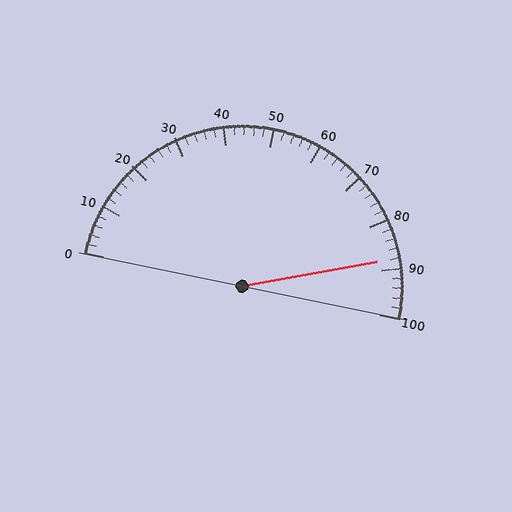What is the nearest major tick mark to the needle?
The nearest major tick mark is 90.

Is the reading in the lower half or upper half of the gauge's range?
The reading is in the upper half of the range (0 to 100).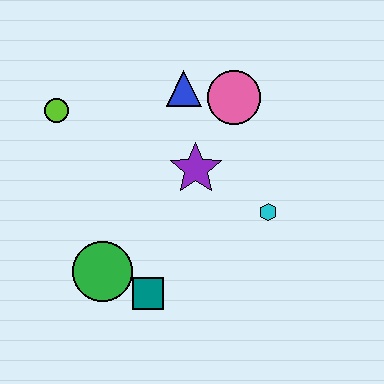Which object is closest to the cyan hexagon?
The purple star is closest to the cyan hexagon.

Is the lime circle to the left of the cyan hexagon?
Yes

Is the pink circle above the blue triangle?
No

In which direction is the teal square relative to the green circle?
The teal square is to the right of the green circle.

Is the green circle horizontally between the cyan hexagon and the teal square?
No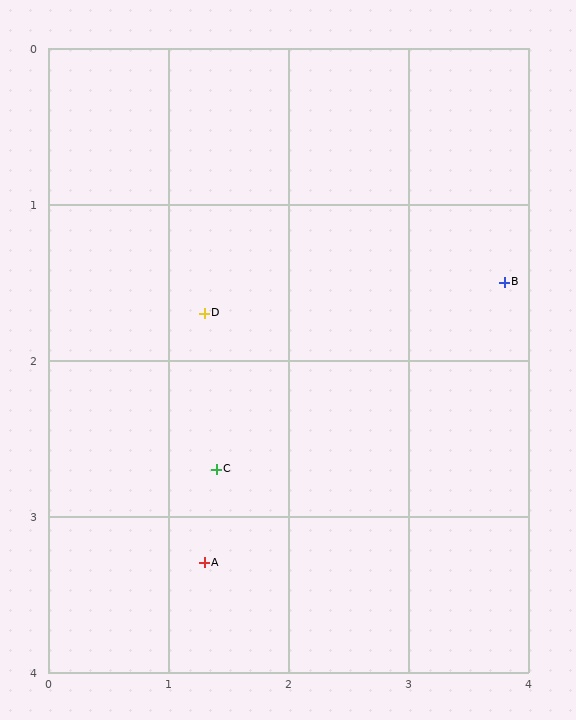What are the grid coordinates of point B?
Point B is at approximately (3.8, 1.5).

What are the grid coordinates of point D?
Point D is at approximately (1.3, 1.7).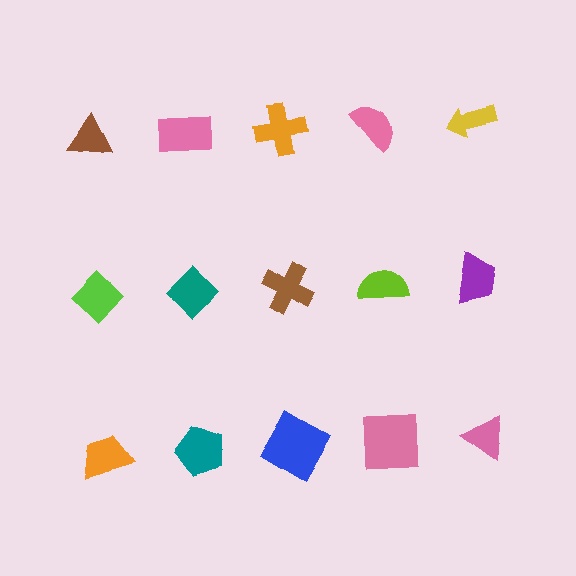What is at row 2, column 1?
A lime diamond.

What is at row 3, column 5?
A pink triangle.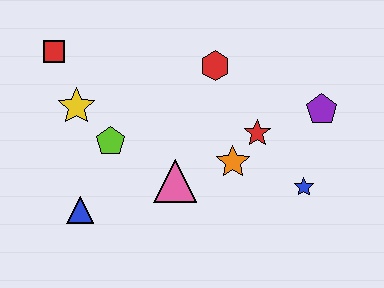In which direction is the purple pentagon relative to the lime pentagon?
The purple pentagon is to the right of the lime pentagon.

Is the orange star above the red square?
No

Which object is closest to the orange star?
The red star is closest to the orange star.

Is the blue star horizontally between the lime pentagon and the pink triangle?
No